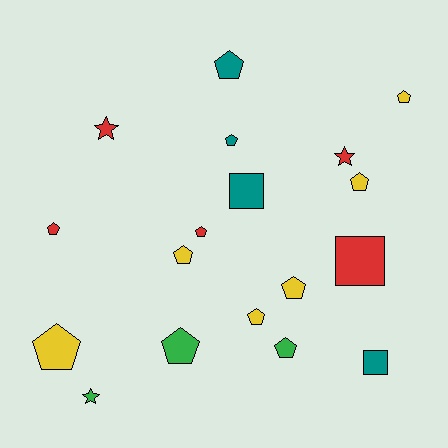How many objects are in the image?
There are 18 objects.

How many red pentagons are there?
There are 2 red pentagons.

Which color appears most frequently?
Yellow, with 6 objects.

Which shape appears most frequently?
Pentagon, with 12 objects.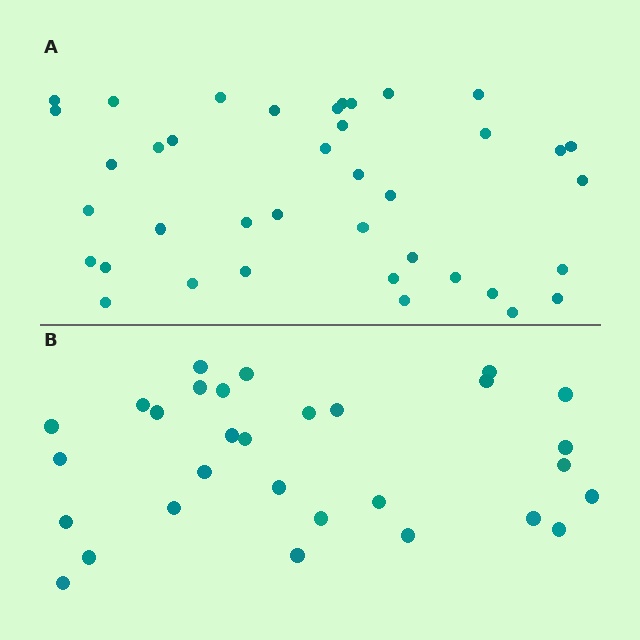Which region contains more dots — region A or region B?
Region A (the top region) has more dots.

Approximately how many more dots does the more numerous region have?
Region A has roughly 8 or so more dots than region B.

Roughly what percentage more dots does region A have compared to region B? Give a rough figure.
About 30% more.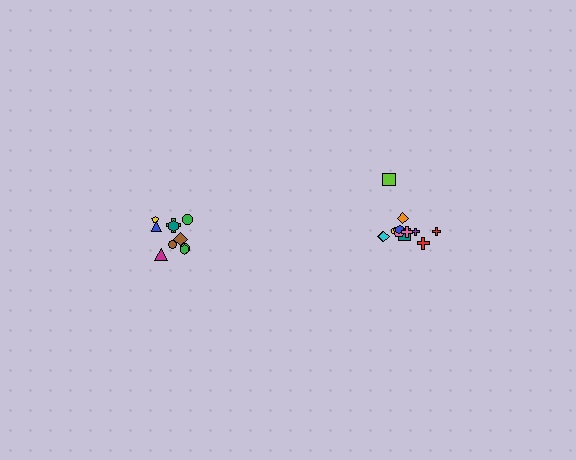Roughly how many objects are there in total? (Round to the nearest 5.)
Roughly 20 objects in total.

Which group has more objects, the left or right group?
The right group.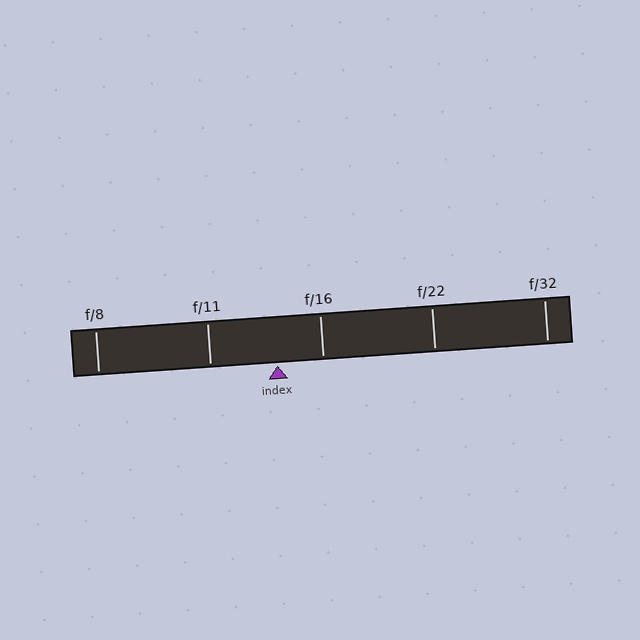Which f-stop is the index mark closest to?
The index mark is closest to f/16.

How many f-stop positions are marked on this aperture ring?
There are 5 f-stop positions marked.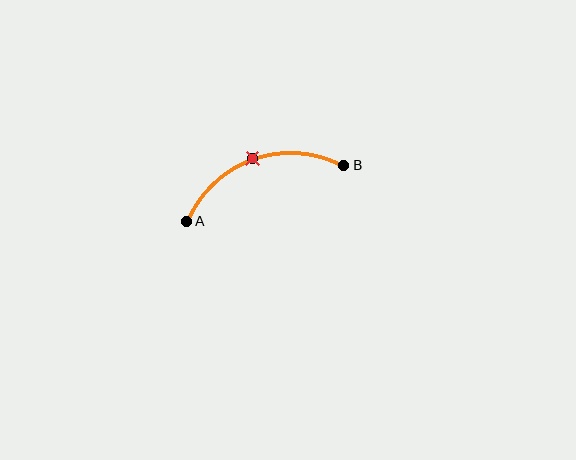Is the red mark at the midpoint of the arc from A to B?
Yes. The red mark lies on the arc at equal arc-length from both A and B — it is the arc midpoint.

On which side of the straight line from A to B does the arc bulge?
The arc bulges above the straight line connecting A and B.